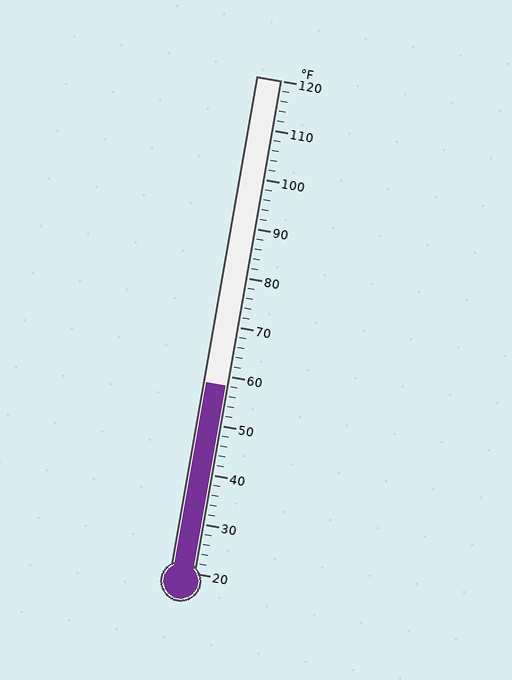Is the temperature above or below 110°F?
The temperature is below 110°F.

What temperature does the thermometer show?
The thermometer shows approximately 58°F.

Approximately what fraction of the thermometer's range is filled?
The thermometer is filled to approximately 40% of its range.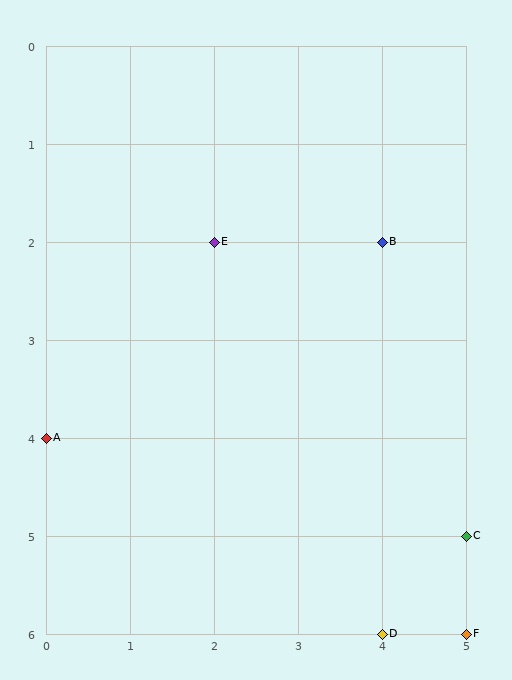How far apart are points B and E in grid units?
Points B and E are 2 columns apart.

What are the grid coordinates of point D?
Point D is at grid coordinates (4, 6).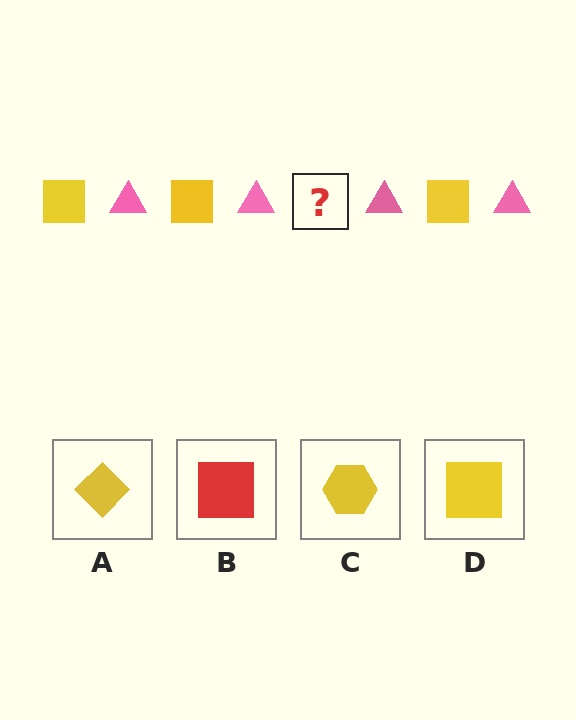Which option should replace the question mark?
Option D.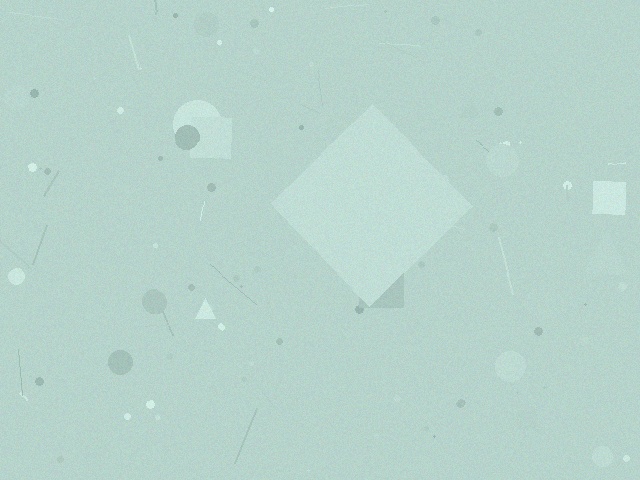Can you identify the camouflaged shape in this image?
The camouflaged shape is a diamond.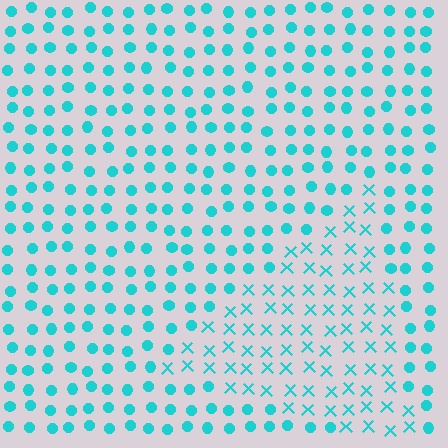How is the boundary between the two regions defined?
The boundary is defined by a change in element shape: X marks inside vs. circles outside. All elements share the same color and spacing.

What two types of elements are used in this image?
The image uses X marks inside the triangle region and circles outside it.